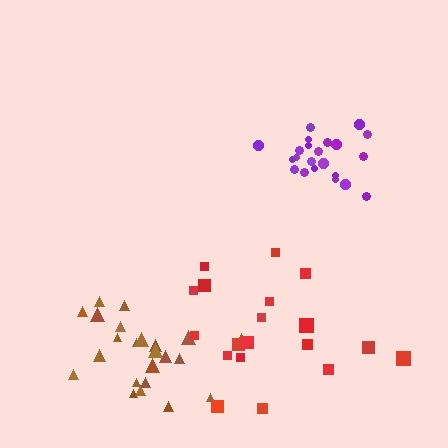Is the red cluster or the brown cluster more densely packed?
Brown.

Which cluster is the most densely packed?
Purple.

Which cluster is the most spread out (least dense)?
Red.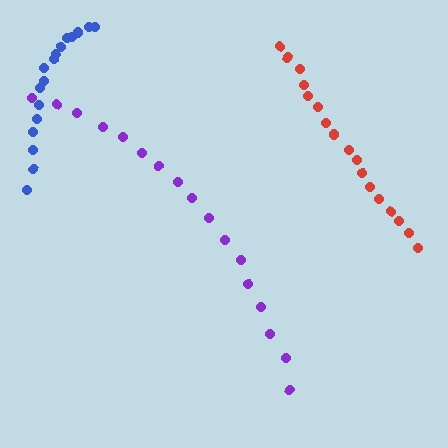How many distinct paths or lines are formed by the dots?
There are 3 distinct paths.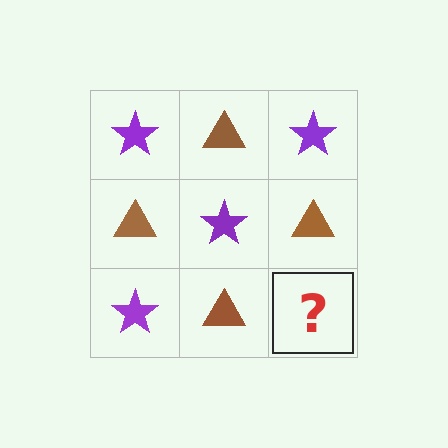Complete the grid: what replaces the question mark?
The question mark should be replaced with a purple star.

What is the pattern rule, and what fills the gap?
The rule is that it alternates purple star and brown triangle in a checkerboard pattern. The gap should be filled with a purple star.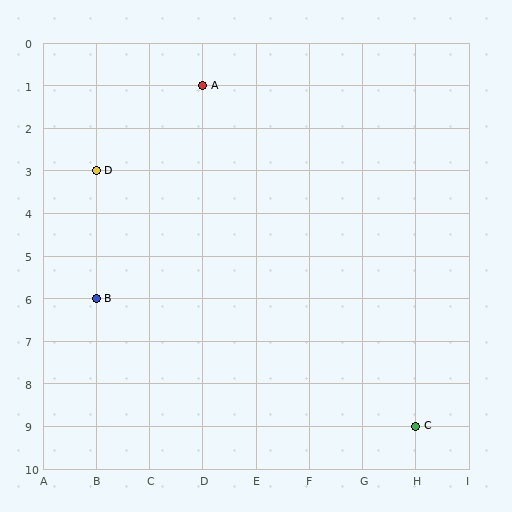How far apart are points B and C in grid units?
Points B and C are 6 columns and 3 rows apart (about 6.7 grid units diagonally).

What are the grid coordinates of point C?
Point C is at grid coordinates (H, 9).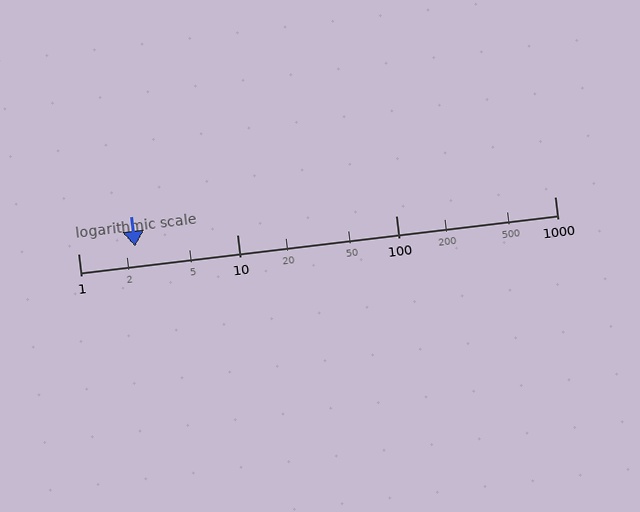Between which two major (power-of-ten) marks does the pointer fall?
The pointer is between 1 and 10.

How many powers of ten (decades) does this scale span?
The scale spans 3 decades, from 1 to 1000.